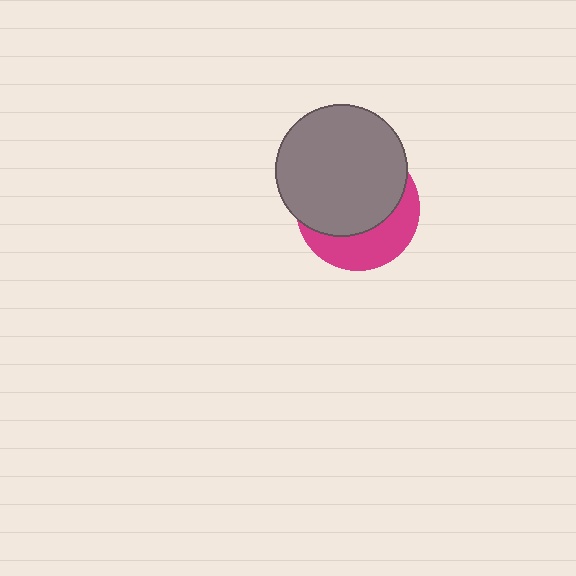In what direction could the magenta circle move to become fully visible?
The magenta circle could move down. That would shift it out from behind the gray circle entirely.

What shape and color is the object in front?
The object in front is a gray circle.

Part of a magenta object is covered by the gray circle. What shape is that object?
It is a circle.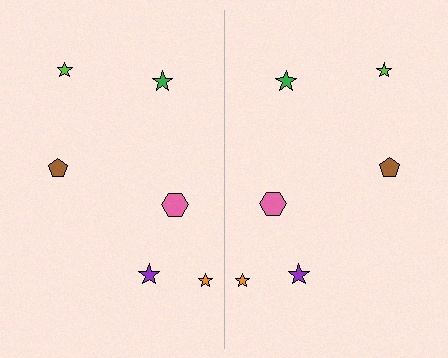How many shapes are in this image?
There are 12 shapes in this image.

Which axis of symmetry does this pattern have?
The pattern has a vertical axis of symmetry running through the center of the image.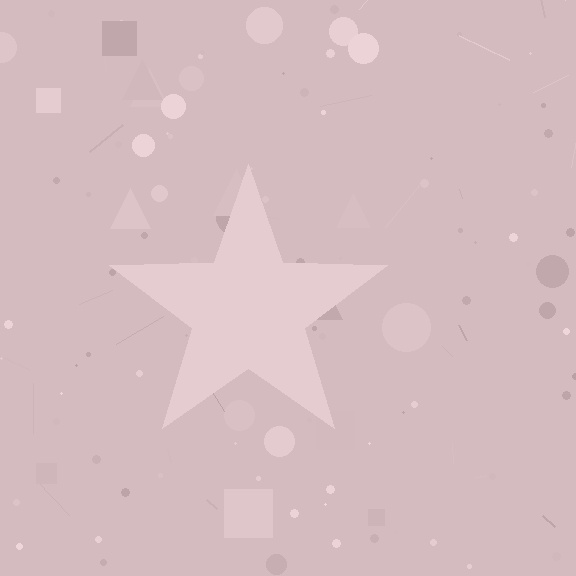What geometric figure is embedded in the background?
A star is embedded in the background.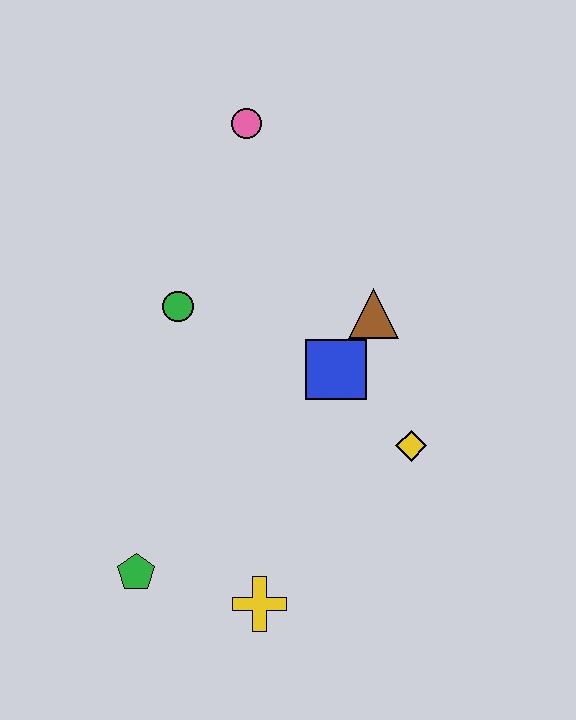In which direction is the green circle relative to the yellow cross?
The green circle is above the yellow cross.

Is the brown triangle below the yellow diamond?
No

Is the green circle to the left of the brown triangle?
Yes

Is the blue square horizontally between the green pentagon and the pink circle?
No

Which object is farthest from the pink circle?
The yellow cross is farthest from the pink circle.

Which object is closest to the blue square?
The brown triangle is closest to the blue square.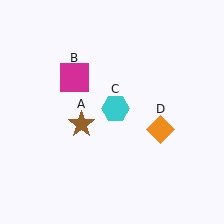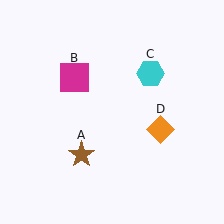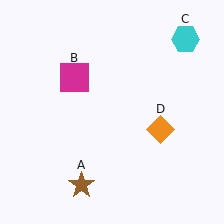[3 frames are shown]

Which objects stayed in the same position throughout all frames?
Magenta square (object B) and orange diamond (object D) remained stationary.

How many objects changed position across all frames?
2 objects changed position: brown star (object A), cyan hexagon (object C).